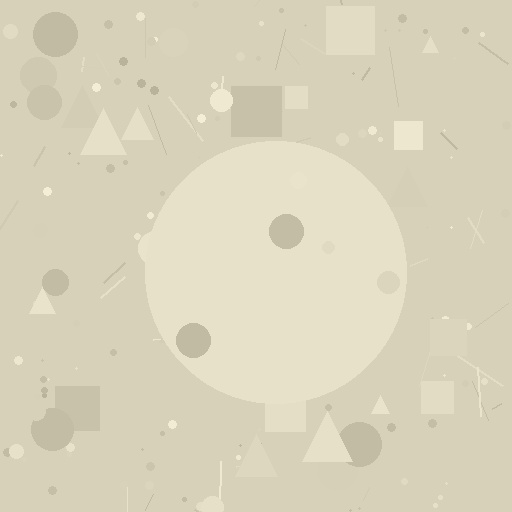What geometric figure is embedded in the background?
A circle is embedded in the background.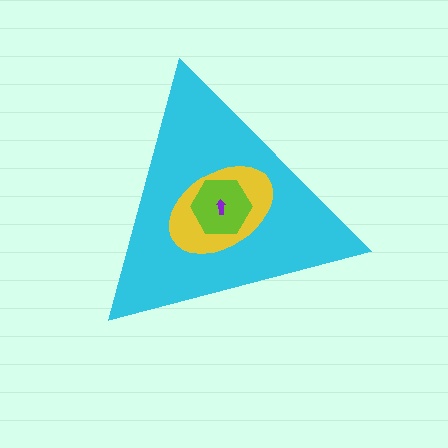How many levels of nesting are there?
4.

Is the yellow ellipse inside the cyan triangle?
Yes.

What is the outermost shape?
The cyan triangle.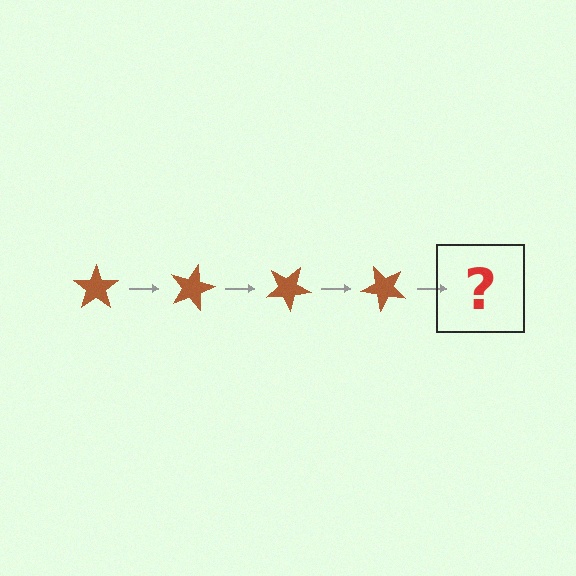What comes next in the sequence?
The next element should be a brown star rotated 60 degrees.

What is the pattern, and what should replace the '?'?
The pattern is that the star rotates 15 degrees each step. The '?' should be a brown star rotated 60 degrees.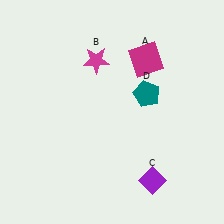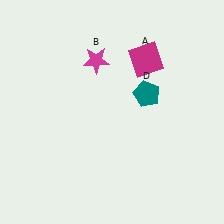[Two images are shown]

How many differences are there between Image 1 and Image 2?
There is 1 difference between the two images.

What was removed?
The purple diamond (C) was removed in Image 2.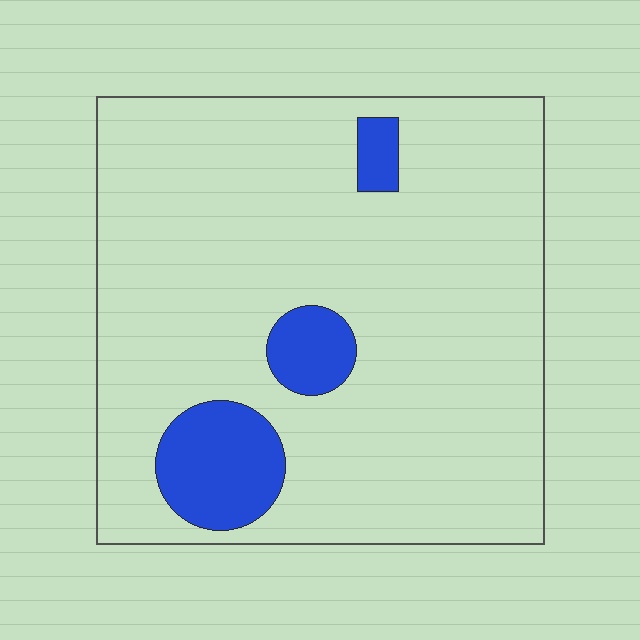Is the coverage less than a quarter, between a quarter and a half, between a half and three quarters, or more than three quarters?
Less than a quarter.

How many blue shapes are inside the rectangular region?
3.